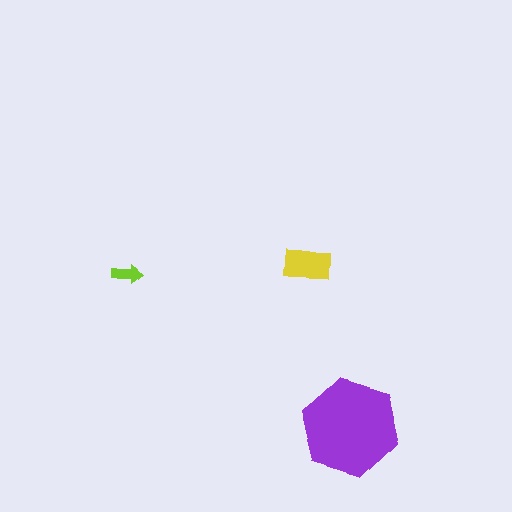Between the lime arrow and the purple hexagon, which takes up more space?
The purple hexagon.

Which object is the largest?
The purple hexagon.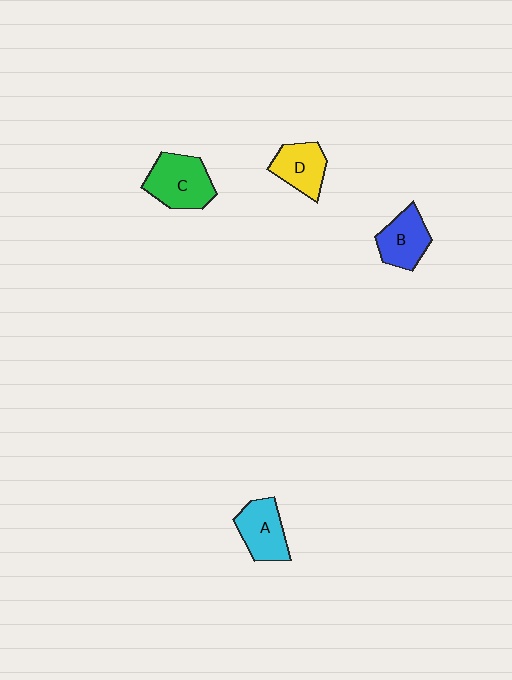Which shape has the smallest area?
Shape D (yellow).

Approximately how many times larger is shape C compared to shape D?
Approximately 1.4 times.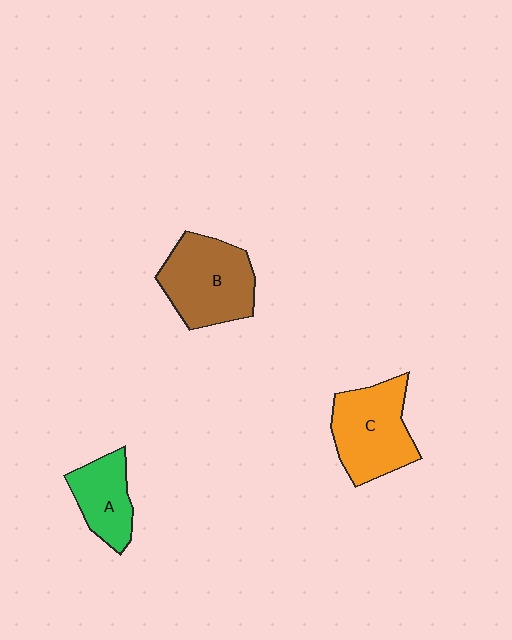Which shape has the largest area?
Shape B (brown).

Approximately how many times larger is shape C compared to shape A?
Approximately 1.5 times.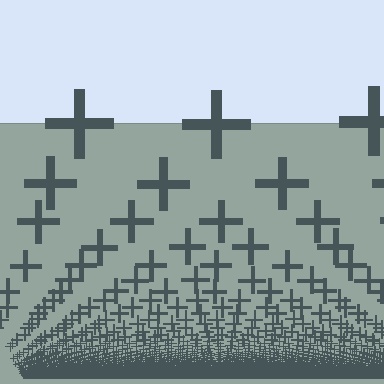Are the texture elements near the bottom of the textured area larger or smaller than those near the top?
Smaller. The gradient is inverted — elements near the bottom are smaller and denser.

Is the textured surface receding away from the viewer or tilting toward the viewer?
The surface appears to tilt toward the viewer. Texture elements get larger and sparser toward the top.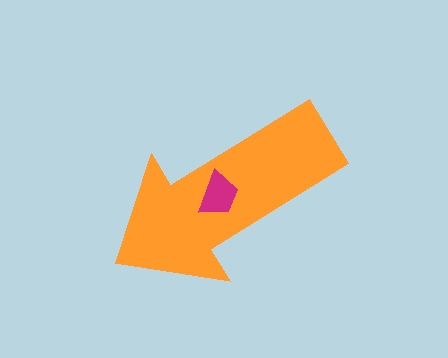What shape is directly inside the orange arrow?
The magenta trapezoid.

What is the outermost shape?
The orange arrow.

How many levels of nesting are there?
2.